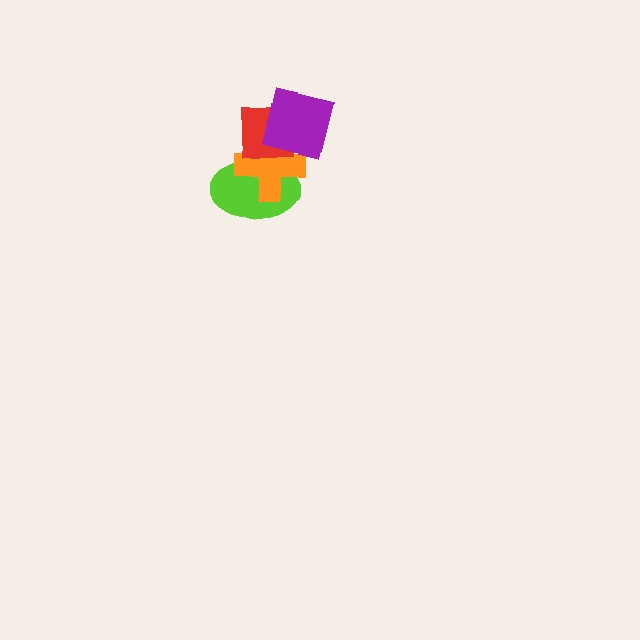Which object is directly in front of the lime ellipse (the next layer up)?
The orange cross is directly in front of the lime ellipse.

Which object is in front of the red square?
The purple square is in front of the red square.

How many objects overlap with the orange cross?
3 objects overlap with the orange cross.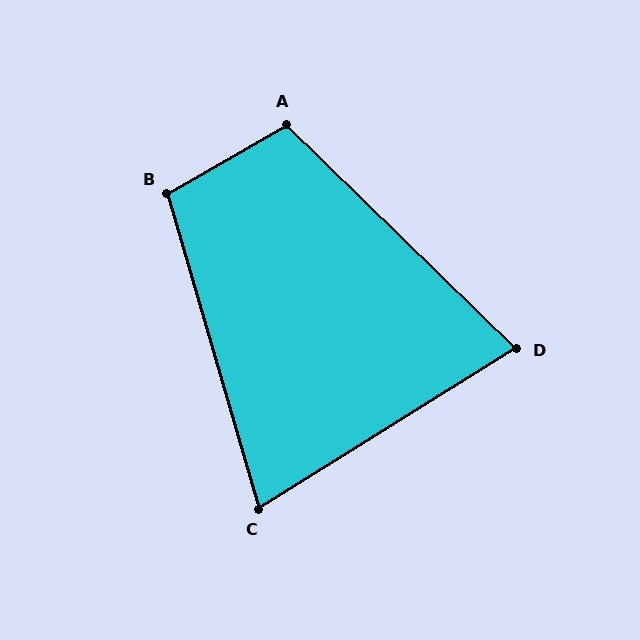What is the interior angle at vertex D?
Approximately 76 degrees (acute).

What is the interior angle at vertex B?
Approximately 104 degrees (obtuse).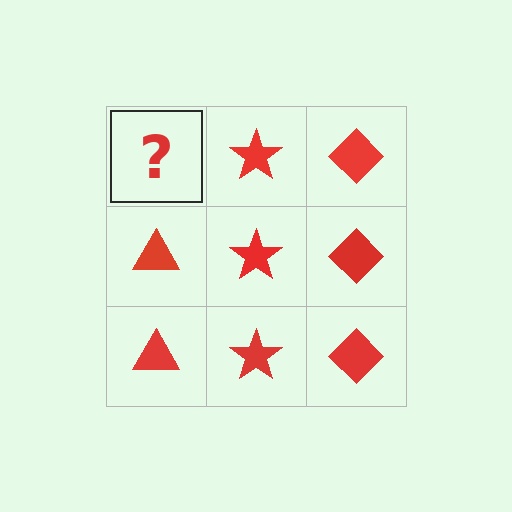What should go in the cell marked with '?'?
The missing cell should contain a red triangle.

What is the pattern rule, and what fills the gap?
The rule is that each column has a consistent shape. The gap should be filled with a red triangle.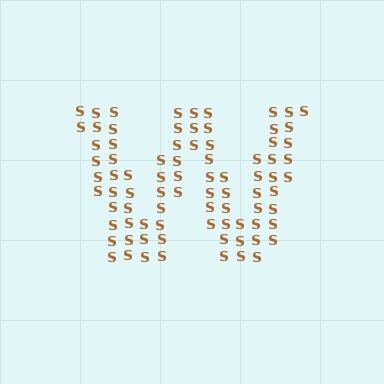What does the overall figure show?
The overall figure shows the letter W.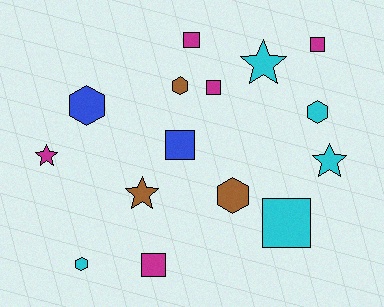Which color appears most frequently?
Cyan, with 5 objects.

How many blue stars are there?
There are no blue stars.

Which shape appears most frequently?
Square, with 6 objects.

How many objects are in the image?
There are 15 objects.